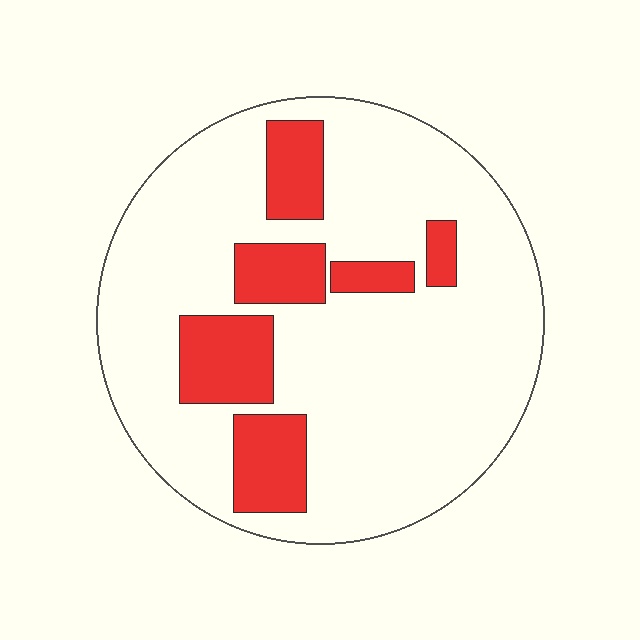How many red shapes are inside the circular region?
6.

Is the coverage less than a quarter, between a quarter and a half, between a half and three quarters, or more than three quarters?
Less than a quarter.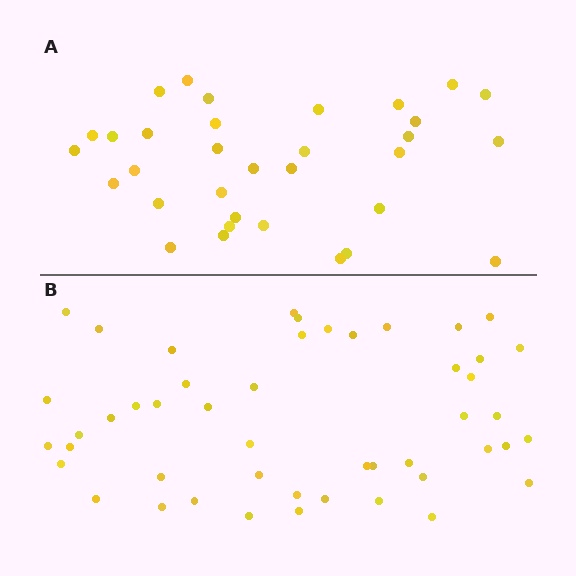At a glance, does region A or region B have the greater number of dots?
Region B (the bottom region) has more dots.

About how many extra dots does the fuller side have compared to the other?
Region B has approximately 15 more dots than region A.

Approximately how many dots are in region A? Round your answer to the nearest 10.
About 30 dots. (The exact count is 33, which rounds to 30.)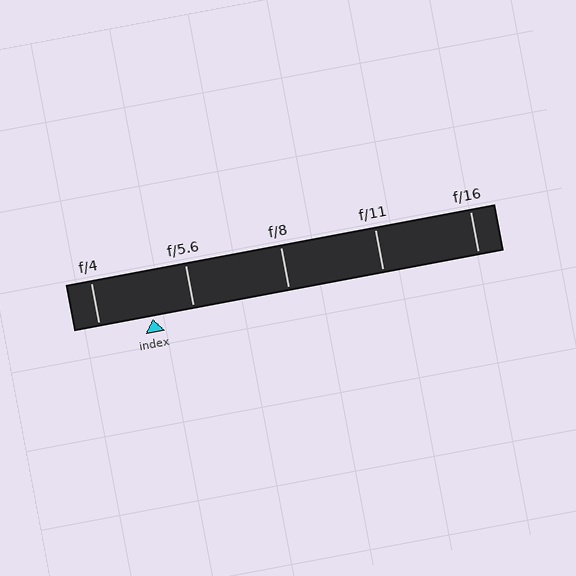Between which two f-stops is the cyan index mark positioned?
The index mark is between f/4 and f/5.6.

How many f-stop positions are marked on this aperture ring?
There are 5 f-stop positions marked.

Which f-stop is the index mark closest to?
The index mark is closest to f/5.6.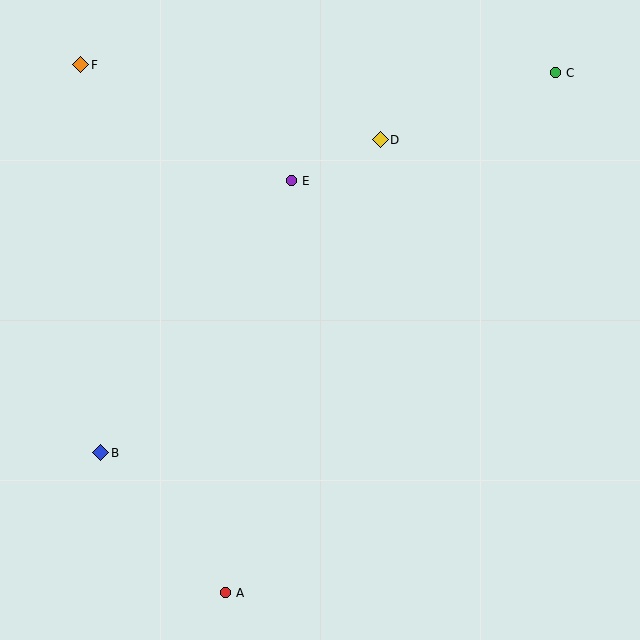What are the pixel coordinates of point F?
Point F is at (81, 65).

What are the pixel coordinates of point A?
Point A is at (226, 593).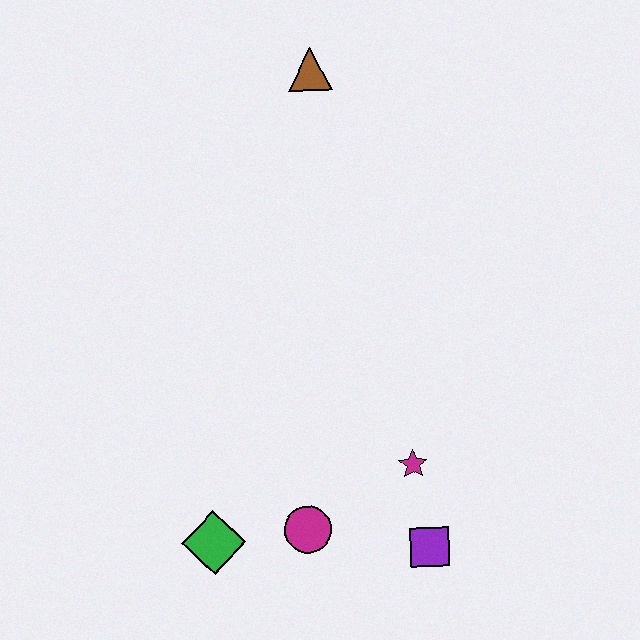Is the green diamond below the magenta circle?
Yes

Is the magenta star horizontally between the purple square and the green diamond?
Yes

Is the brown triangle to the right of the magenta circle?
Yes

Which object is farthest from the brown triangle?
The purple square is farthest from the brown triangle.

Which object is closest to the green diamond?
The magenta circle is closest to the green diamond.